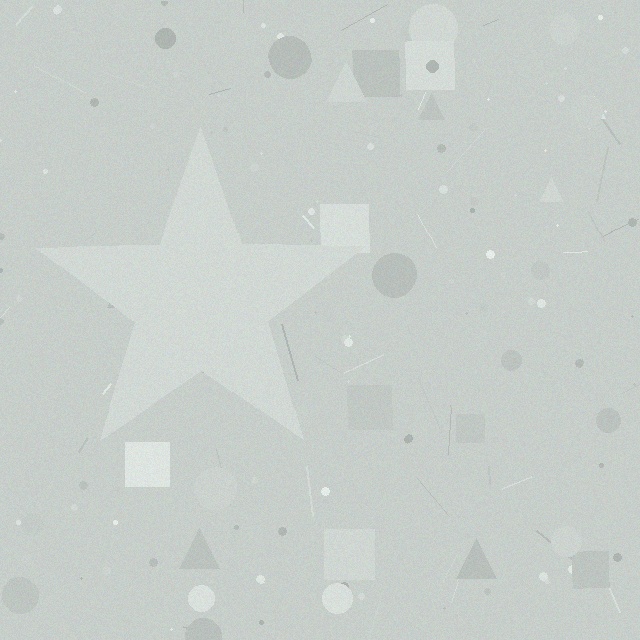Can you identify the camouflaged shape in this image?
The camouflaged shape is a star.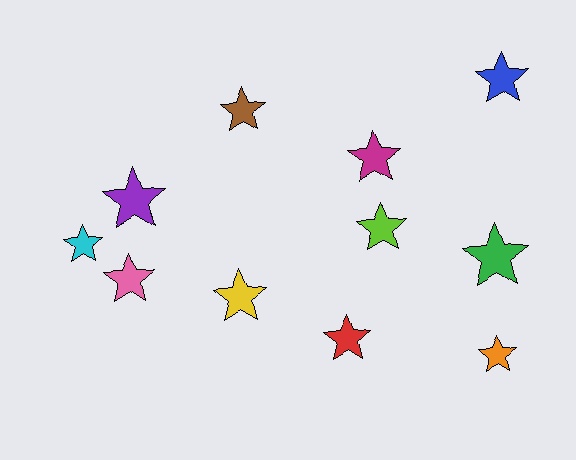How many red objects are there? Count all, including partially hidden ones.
There is 1 red object.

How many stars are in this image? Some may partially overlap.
There are 11 stars.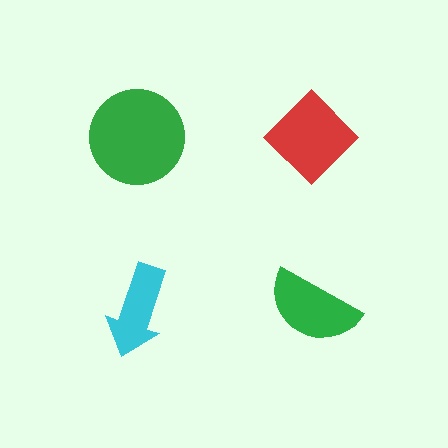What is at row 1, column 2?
A red diamond.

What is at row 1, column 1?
A green circle.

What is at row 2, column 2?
A green semicircle.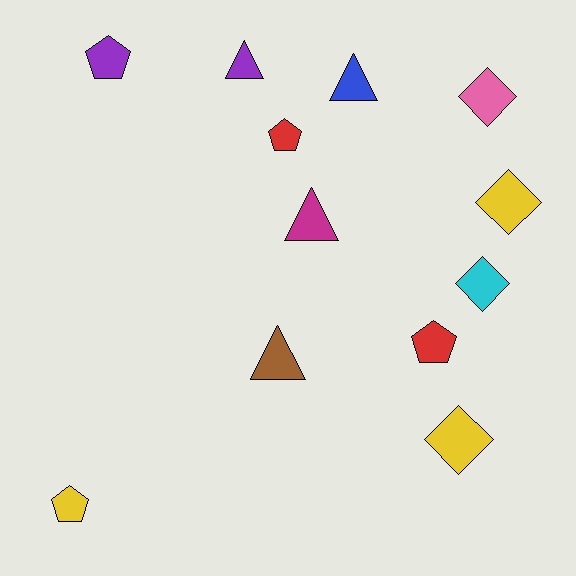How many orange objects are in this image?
There are no orange objects.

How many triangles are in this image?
There are 4 triangles.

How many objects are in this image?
There are 12 objects.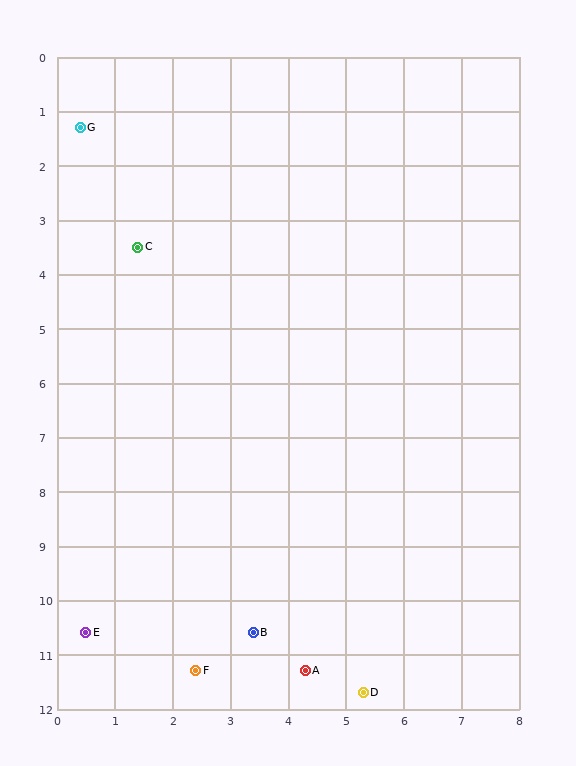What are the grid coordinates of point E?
Point E is at approximately (0.5, 10.6).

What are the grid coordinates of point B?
Point B is at approximately (3.4, 10.6).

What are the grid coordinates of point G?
Point G is at approximately (0.4, 1.3).